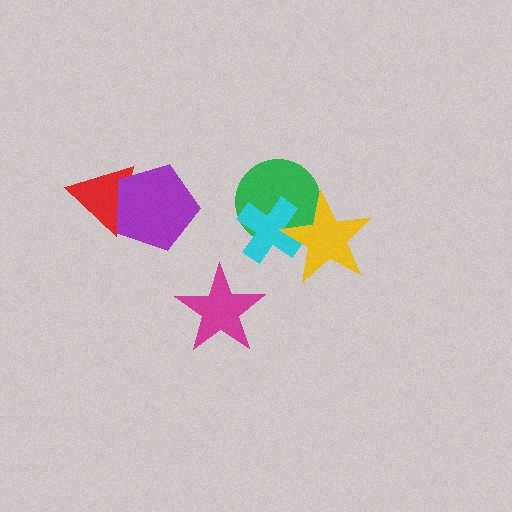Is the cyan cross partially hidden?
Yes, it is partially covered by another shape.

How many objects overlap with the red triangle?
1 object overlaps with the red triangle.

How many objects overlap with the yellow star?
2 objects overlap with the yellow star.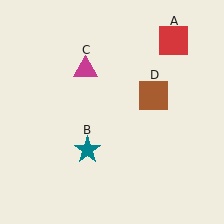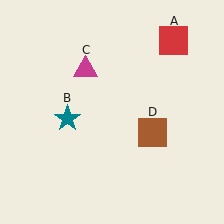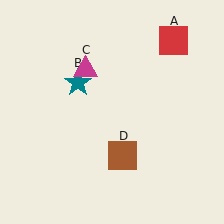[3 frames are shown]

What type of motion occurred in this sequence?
The teal star (object B), brown square (object D) rotated clockwise around the center of the scene.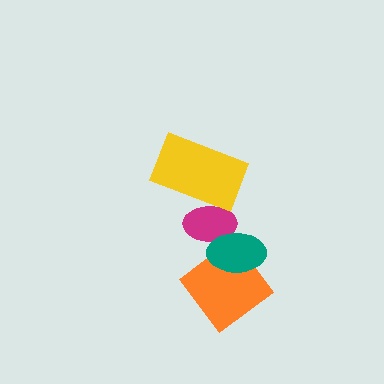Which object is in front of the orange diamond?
The teal ellipse is in front of the orange diamond.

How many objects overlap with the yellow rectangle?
1 object overlaps with the yellow rectangle.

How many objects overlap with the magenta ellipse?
3 objects overlap with the magenta ellipse.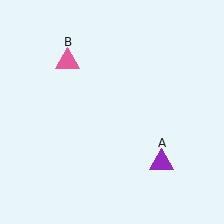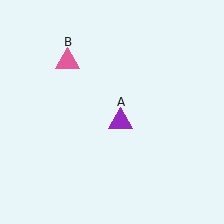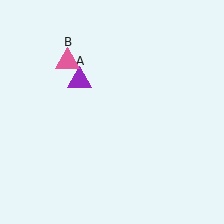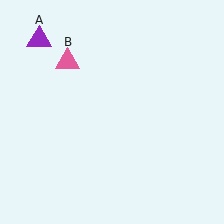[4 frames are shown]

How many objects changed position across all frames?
1 object changed position: purple triangle (object A).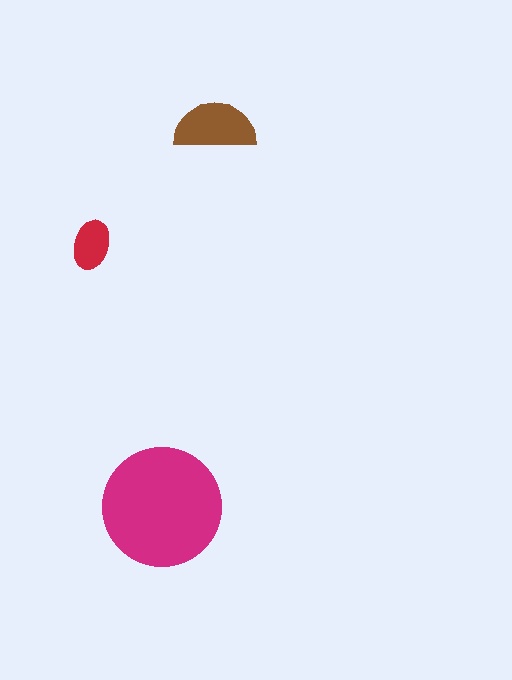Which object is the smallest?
The red ellipse.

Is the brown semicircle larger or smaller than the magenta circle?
Smaller.